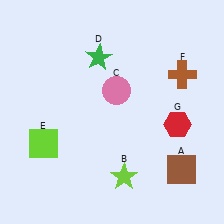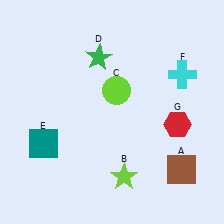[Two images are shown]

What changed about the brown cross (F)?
In Image 1, F is brown. In Image 2, it changed to cyan.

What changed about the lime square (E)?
In Image 1, E is lime. In Image 2, it changed to teal.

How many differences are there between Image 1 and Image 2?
There are 3 differences between the two images.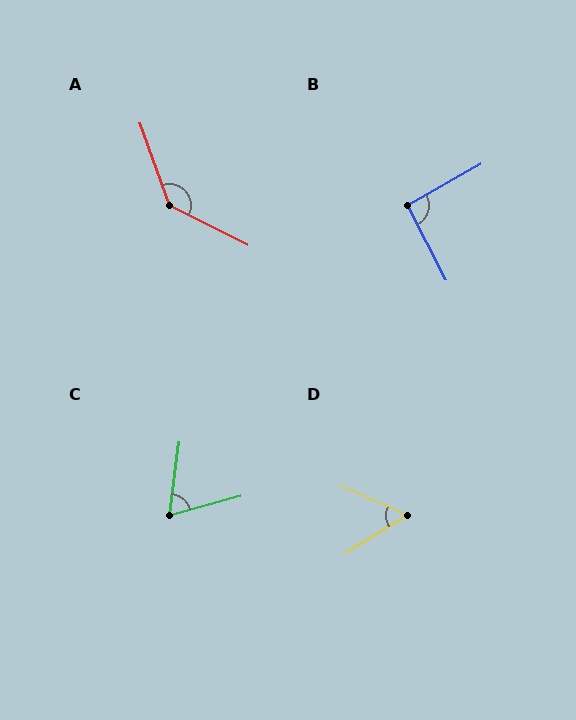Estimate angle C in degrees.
Approximately 68 degrees.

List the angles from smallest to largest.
D (55°), C (68°), B (92°), A (137°).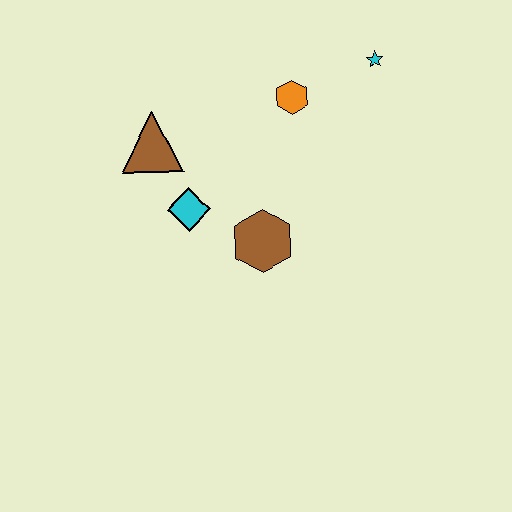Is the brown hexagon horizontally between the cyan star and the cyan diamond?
Yes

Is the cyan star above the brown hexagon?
Yes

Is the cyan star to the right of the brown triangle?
Yes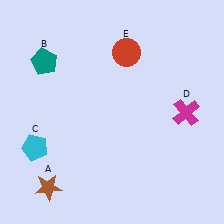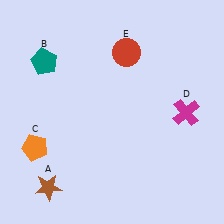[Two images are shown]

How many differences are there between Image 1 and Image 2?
There is 1 difference between the two images.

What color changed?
The pentagon (C) changed from cyan in Image 1 to orange in Image 2.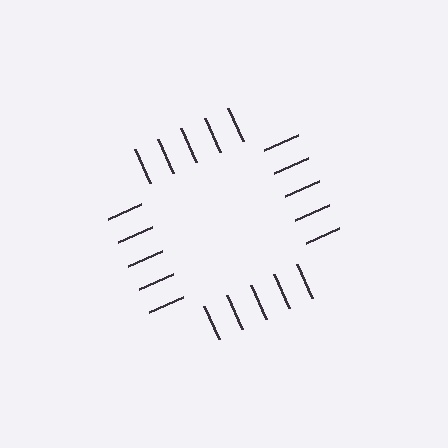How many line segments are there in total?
20 — 5 along each of the 4 edges.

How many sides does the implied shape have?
4 sides — the line-ends trace a square.